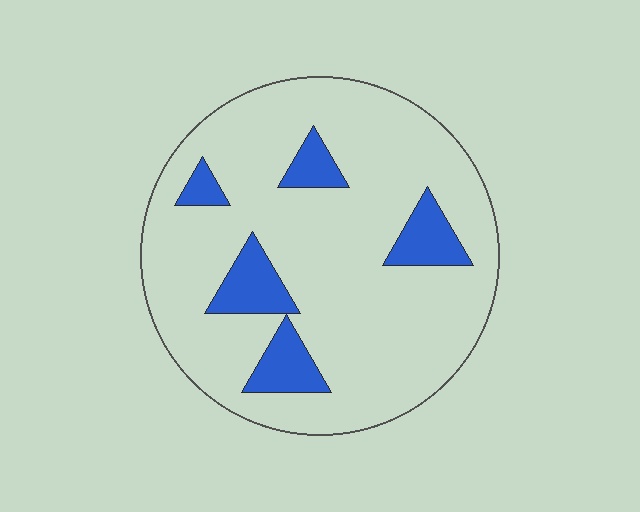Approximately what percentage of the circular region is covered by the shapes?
Approximately 15%.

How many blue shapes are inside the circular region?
5.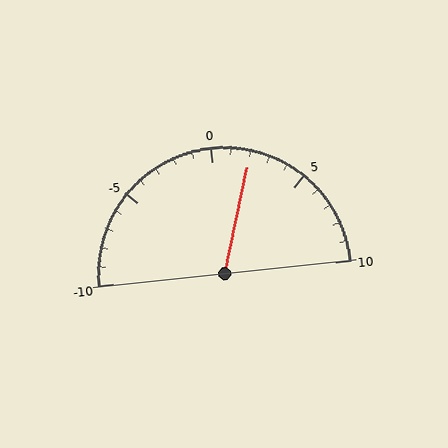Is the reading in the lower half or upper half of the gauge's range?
The reading is in the upper half of the range (-10 to 10).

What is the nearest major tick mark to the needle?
The nearest major tick mark is 0.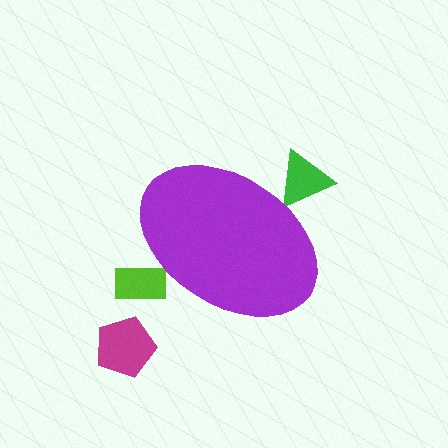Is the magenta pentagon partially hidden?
No, the magenta pentagon is fully visible.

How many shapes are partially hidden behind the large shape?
2 shapes are partially hidden.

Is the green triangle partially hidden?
Yes, the green triangle is partially hidden behind the purple ellipse.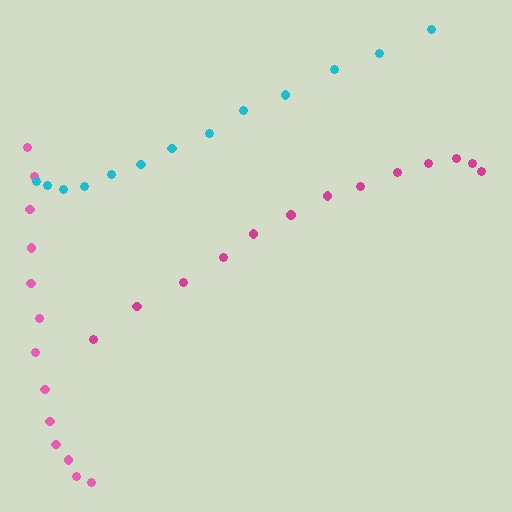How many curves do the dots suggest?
There are 3 distinct paths.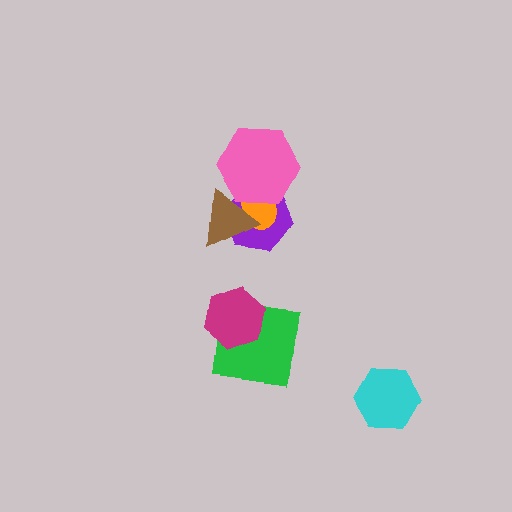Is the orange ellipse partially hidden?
Yes, it is partially covered by another shape.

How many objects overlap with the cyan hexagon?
0 objects overlap with the cyan hexagon.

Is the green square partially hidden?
Yes, it is partially covered by another shape.